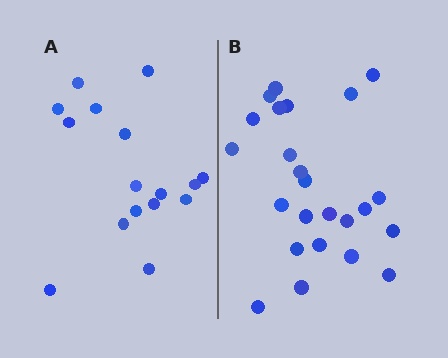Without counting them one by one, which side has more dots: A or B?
Region B (the right region) has more dots.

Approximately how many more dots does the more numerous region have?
Region B has roughly 8 or so more dots than region A.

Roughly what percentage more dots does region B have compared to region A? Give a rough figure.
About 50% more.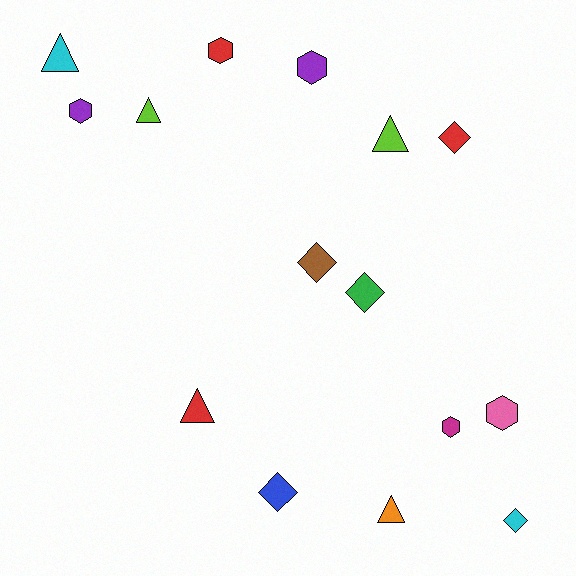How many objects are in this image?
There are 15 objects.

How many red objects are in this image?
There are 3 red objects.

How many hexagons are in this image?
There are 5 hexagons.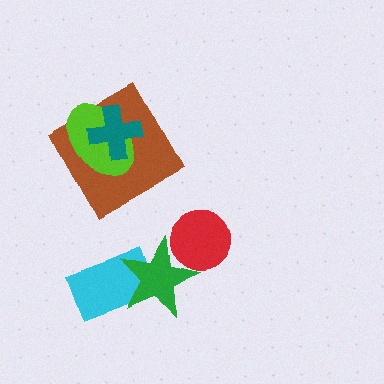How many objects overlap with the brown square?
2 objects overlap with the brown square.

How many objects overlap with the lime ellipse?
2 objects overlap with the lime ellipse.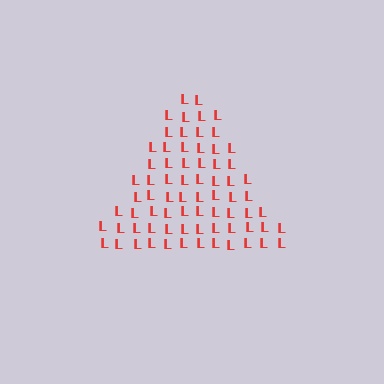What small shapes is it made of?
It is made of small letter L's.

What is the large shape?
The large shape is a triangle.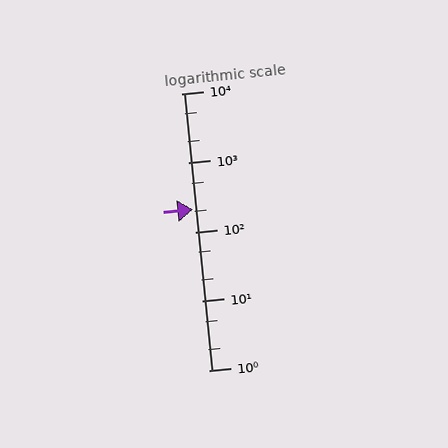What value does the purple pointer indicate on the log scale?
The pointer indicates approximately 210.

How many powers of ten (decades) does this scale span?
The scale spans 4 decades, from 1 to 10000.